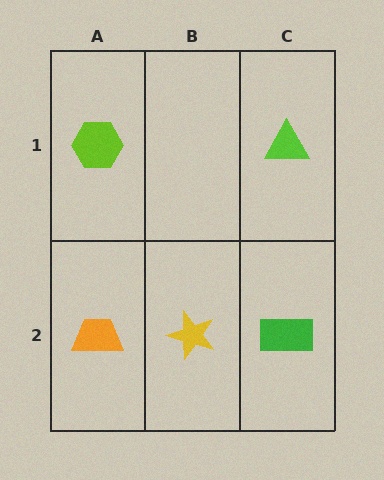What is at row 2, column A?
An orange trapezoid.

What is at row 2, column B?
A yellow star.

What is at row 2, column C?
A green rectangle.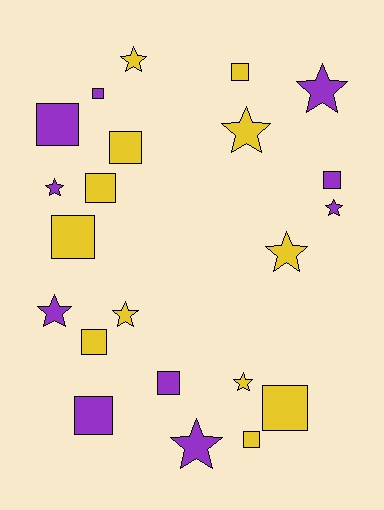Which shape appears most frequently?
Square, with 12 objects.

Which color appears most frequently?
Yellow, with 12 objects.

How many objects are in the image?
There are 22 objects.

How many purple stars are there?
There are 5 purple stars.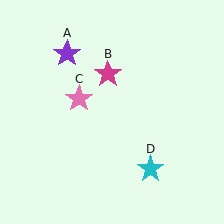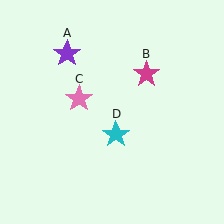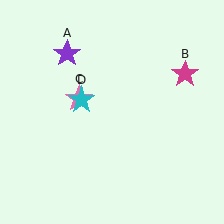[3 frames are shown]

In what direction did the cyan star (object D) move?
The cyan star (object D) moved up and to the left.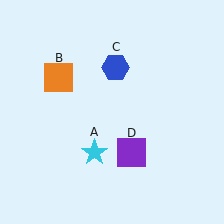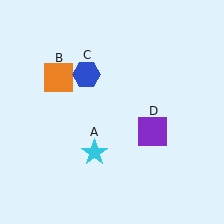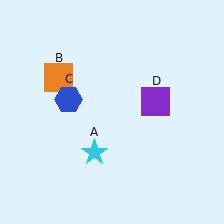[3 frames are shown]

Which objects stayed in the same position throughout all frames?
Cyan star (object A) and orange square (object B) remained stationary.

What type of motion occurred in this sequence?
The blue hexagon (object C), purple square (object D) rotated counterclockwise around the center of the scene.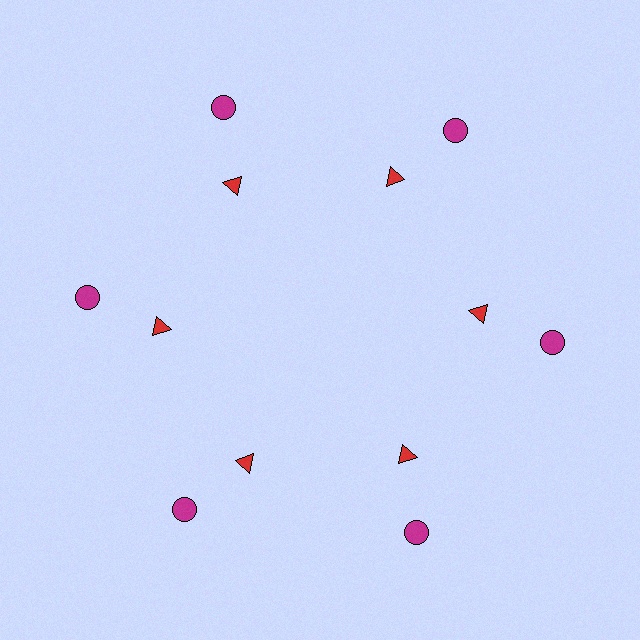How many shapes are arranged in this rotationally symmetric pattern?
There are 12 shapes, arranged in 6 groups of 2.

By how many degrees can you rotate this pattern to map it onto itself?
The pattern maps onto itself every 60 degrees of rotation.